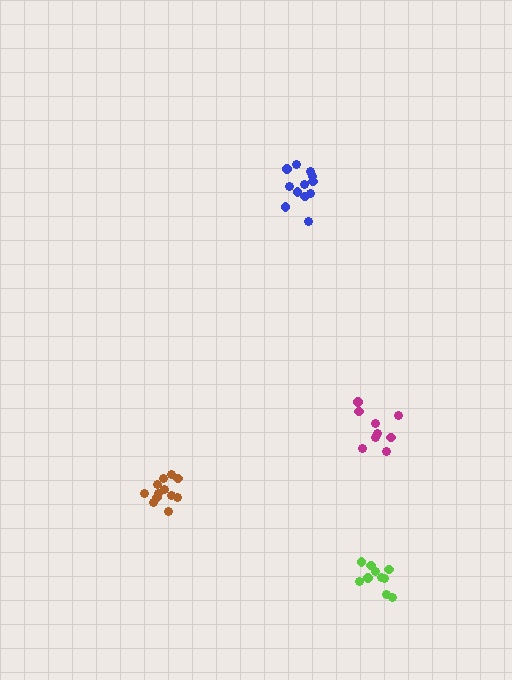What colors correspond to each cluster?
The clusters are colored: magenta, blue, lime, brown.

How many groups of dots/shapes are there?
There are 4 groups.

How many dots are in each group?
Group 1: 9 dots, Group 2: 12 dots, Group 3: 10 dots, Group 4: 12 dots (43 total).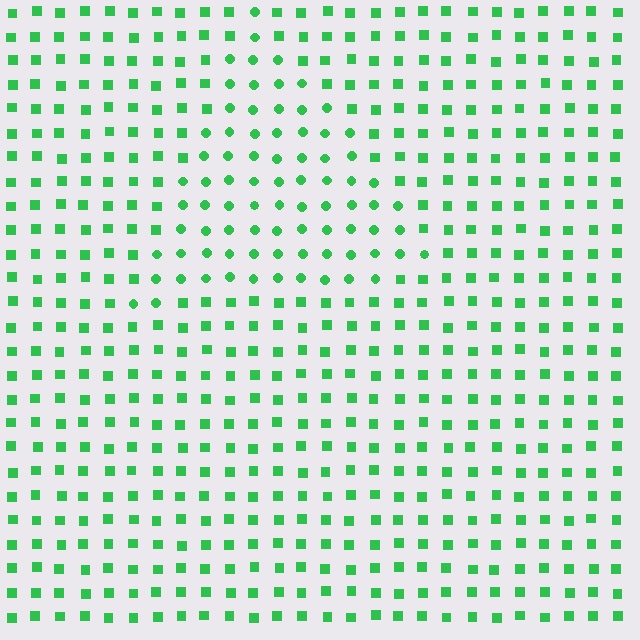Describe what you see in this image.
The image is filled with small green elements arranged in a uniform grid. A triangle-shaped region contains circles, while the surrounding area contains squares. The boundary is defined purely by the change in element shape.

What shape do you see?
I see a triangle.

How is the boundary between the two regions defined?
The boundary is defined by a change in element shape: circles inside vs. squares outside. All elements share the same color and spacing.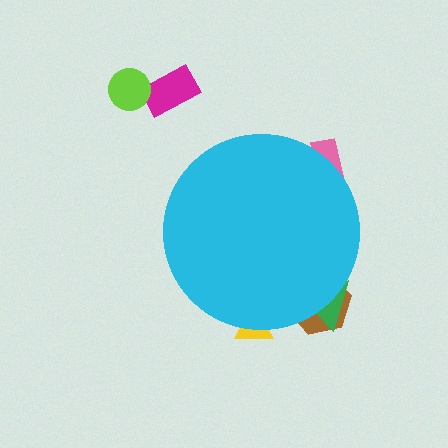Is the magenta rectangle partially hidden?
No, the magenta rectangle is fully visible.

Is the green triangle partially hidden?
Yes, the green triangle is partially hidden behind the cyan circle.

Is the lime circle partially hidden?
No, the lime circle is fully visible.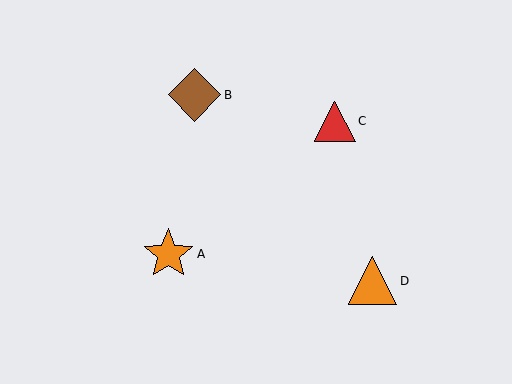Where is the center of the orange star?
The center of the orange star is at (168, 254).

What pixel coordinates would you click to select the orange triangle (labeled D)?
Click at (372, 281) to select the orange triangle D.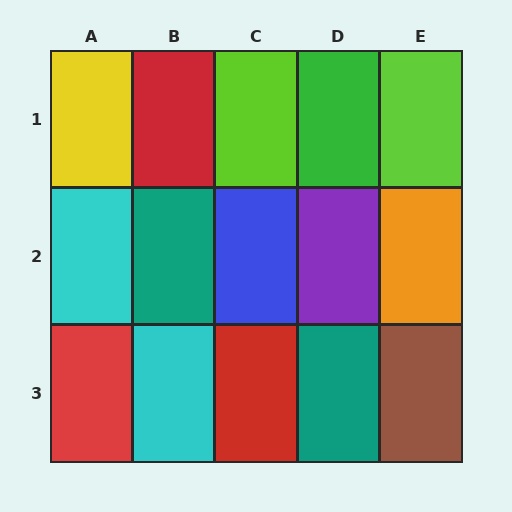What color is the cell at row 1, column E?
Lime.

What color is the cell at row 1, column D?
Green.